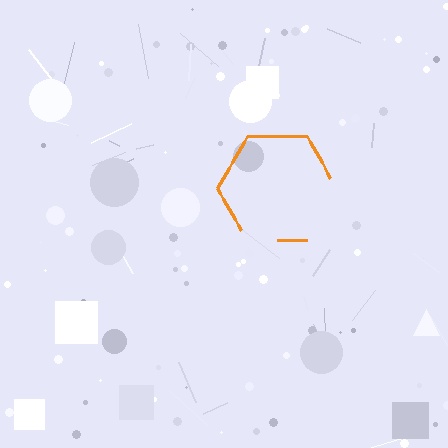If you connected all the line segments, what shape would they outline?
They would outline a hexagon.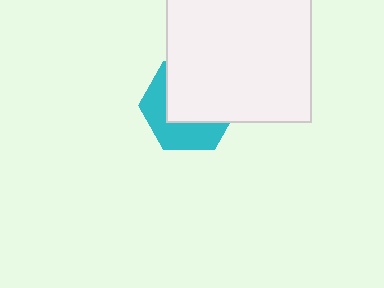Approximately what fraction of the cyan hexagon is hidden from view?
Roughly 59% of the cyan hexagon is hidden behind the white rectangle.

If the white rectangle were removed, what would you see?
You would see the complete cyan hexagon.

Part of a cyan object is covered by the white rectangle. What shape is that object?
It is a hexagon.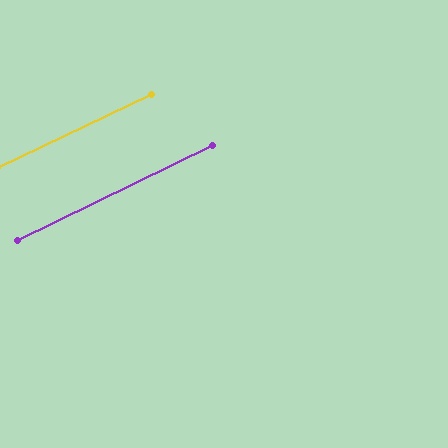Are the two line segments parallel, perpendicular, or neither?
Parallel — their directions differ by only 0.3°.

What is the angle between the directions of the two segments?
Approximately 0 degrees.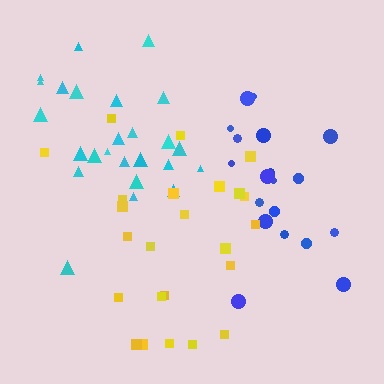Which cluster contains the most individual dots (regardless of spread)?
Cyan (25).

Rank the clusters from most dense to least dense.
blue, cyan, yellow.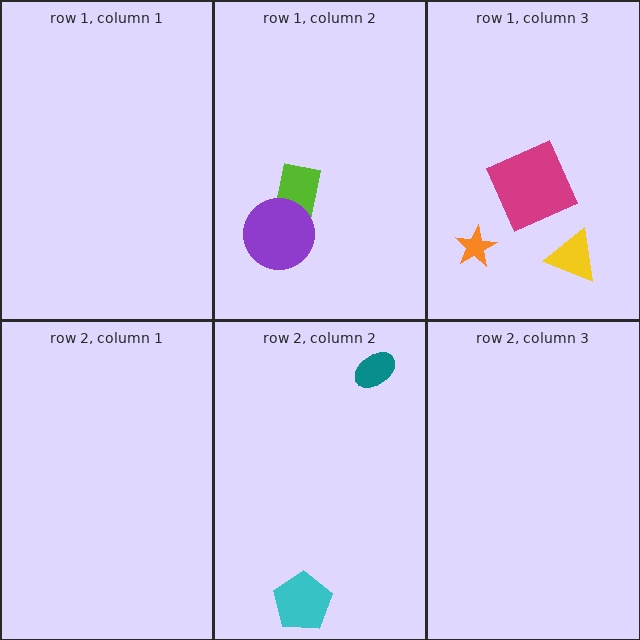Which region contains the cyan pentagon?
The row 2, column 2 region.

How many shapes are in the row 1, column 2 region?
2.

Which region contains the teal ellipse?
The row 2, column 2 region.